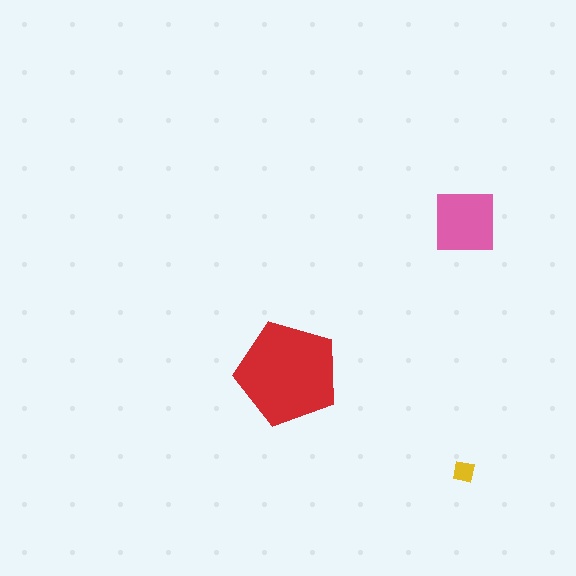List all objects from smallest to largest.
The yellow square, the pink square, the red pentagon.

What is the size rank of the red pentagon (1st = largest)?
1st.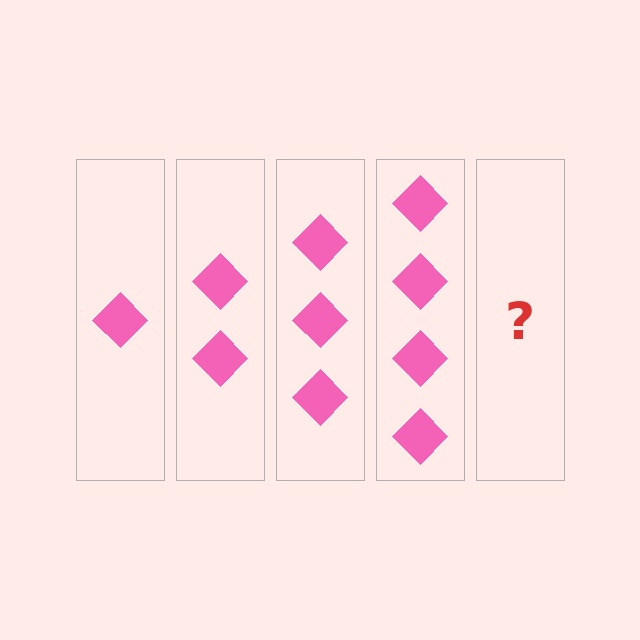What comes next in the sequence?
The next element should be 5 diamonds.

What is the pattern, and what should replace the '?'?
The pattern is that each step adds one more diamond. The '?' should be 5 diamonds.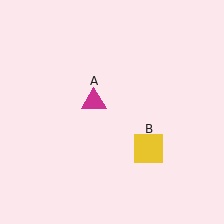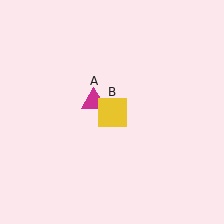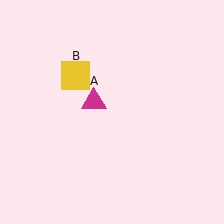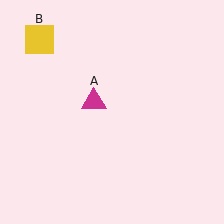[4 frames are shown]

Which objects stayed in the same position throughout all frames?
Magenta triangle (object A) remained stationary.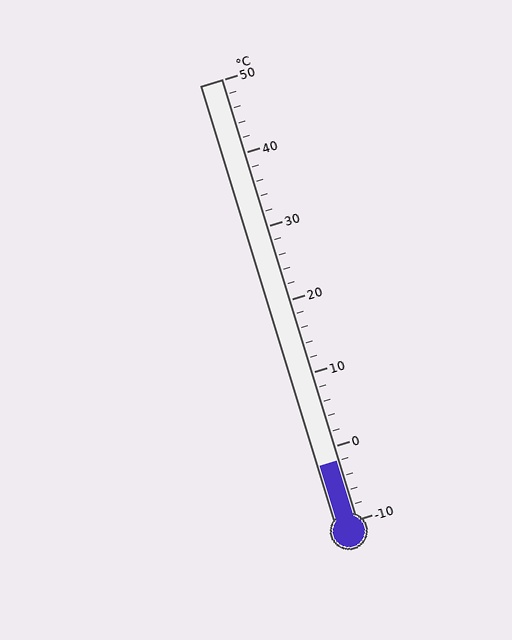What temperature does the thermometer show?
The thermometer shows approximately -2°C.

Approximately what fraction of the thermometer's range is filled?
The thermometer is filled to approximately 15% of its range.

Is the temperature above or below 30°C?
The temperature is below 30°C.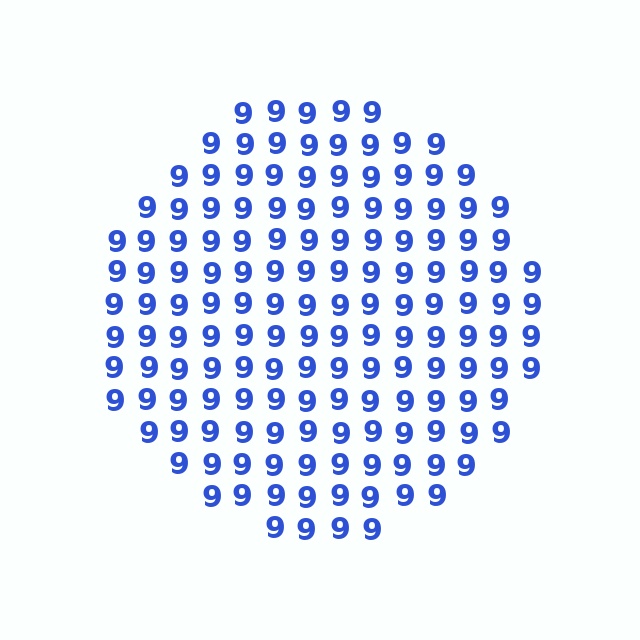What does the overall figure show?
The overall figure shows a circle.